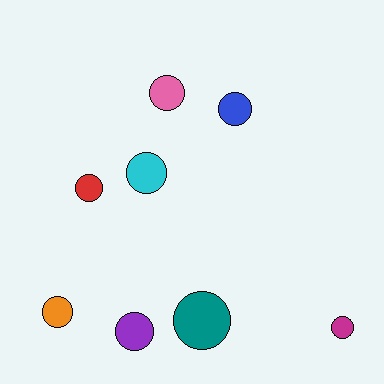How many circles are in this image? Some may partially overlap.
There are 8 circles.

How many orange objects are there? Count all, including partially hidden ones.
There is 1 orange object.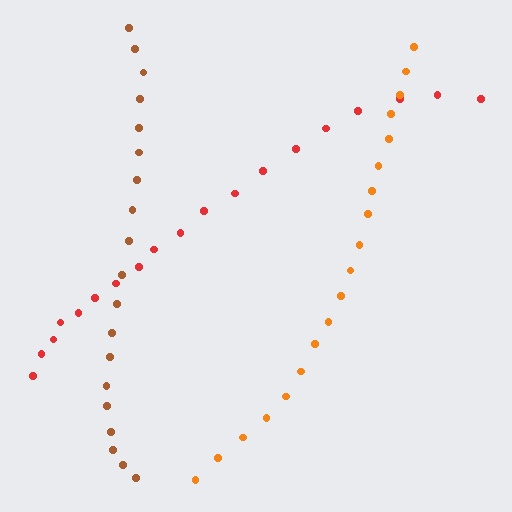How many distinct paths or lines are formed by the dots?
There are 3 distinct paths.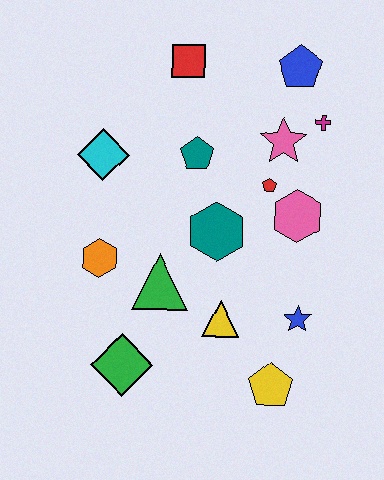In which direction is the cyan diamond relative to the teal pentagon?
The cyan diamond is to the left of the teal pentagon.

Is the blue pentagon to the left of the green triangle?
No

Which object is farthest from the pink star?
The green diamond is farthest from the pink star.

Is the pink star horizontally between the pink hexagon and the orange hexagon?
Yes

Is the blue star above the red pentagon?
No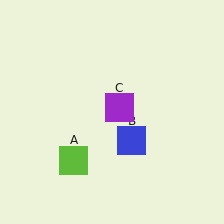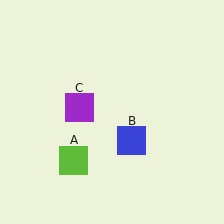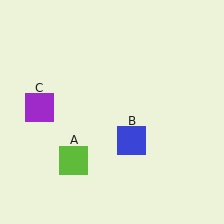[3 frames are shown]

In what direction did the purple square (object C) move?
The purple square (object C) moved left.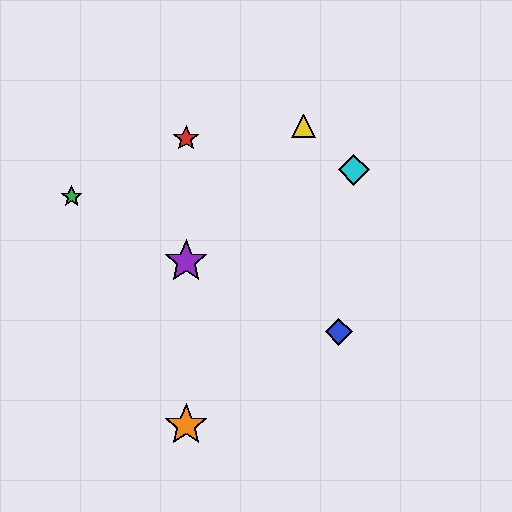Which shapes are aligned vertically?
The red star, the purple star, the orange star are aligned vertically.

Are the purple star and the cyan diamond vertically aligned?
No, the purple star is at x≈186 and the cyan diamond is at x≈354.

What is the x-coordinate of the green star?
The green star is at x≈72.